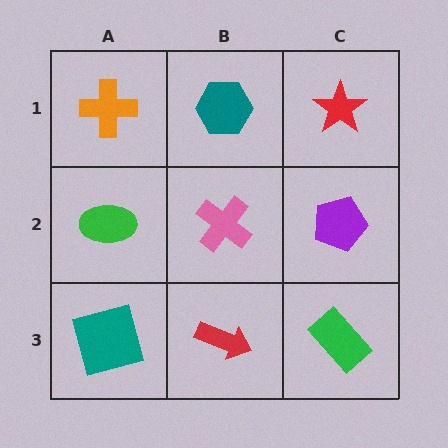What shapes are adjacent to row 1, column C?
A purple pentagon (row 2, column C), a teal hexagon (row 1, column B).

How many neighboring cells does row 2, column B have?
4.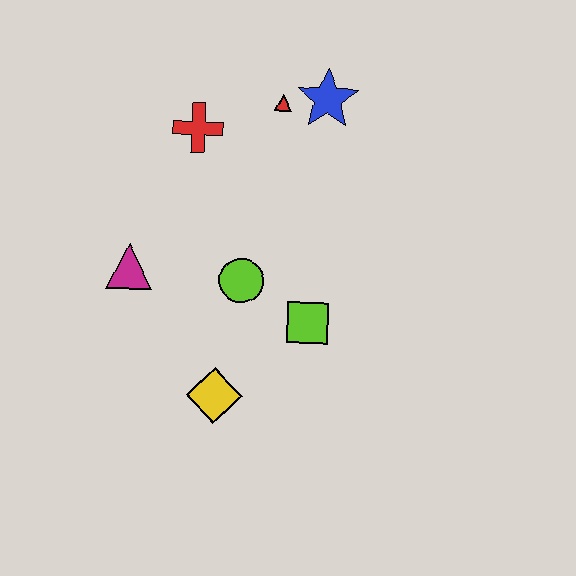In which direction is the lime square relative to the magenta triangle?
The lime square is to the right of the magenta triangle.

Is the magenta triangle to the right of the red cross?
No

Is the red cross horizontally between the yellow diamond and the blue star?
No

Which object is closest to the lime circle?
The lime square is closest to the lime circle.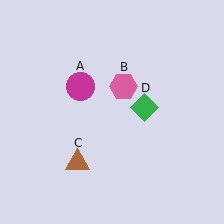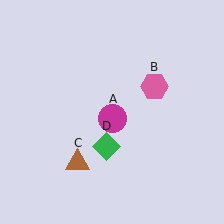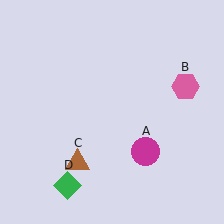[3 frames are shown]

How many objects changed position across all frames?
3 objects changed position: magenta circle (object A), pink hexagon (object B), green diamond (object D).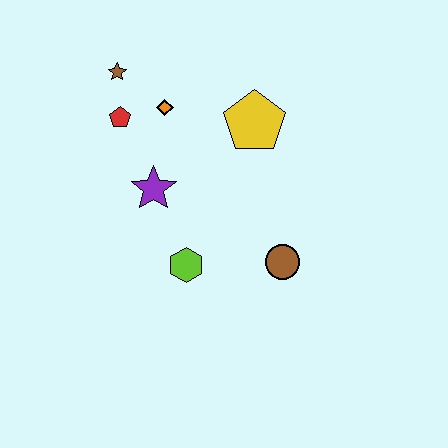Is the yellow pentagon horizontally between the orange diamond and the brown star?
No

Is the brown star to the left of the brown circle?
Yes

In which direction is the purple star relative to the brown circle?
The purple star is to the left of the brown circle.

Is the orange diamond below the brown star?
Yes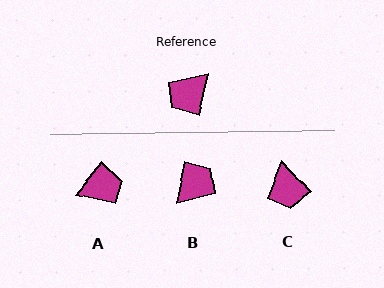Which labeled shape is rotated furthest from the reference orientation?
B, about 178 degrees away.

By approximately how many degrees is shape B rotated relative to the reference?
Approximately 178 degrees clockwise.